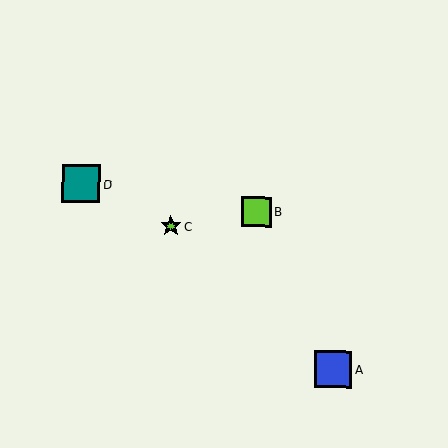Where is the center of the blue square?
The center of the blue square is at (333, 369).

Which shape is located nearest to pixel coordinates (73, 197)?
The teal square (labeled D) at (81, 184) is nearest to that location.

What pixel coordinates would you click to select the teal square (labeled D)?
Click at (81, 184) to select the teal square D.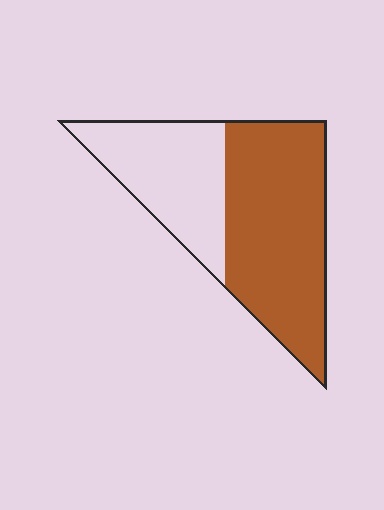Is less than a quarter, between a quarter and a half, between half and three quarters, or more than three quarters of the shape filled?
Between half and three quarters.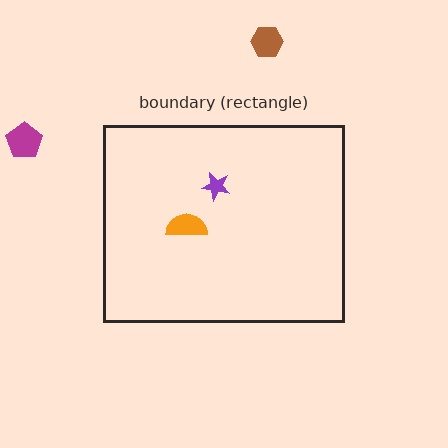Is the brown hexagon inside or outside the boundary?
Outside.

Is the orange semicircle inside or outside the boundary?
Inside.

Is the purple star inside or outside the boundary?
Inside.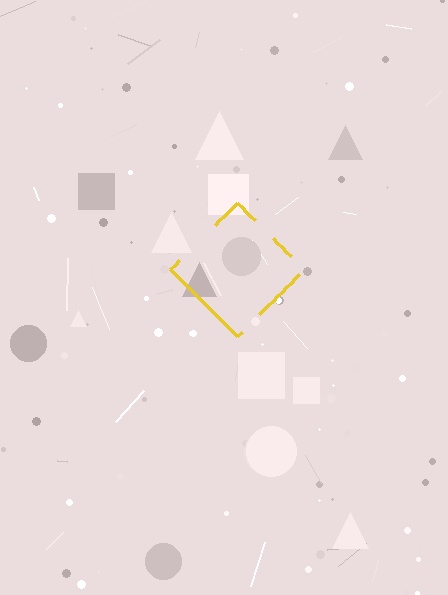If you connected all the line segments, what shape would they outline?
They would outline a diamond.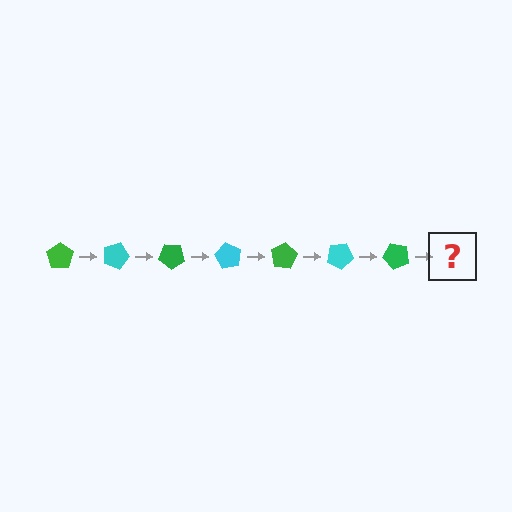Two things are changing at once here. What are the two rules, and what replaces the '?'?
The two rules are that it rotates 20 degrees each step and the color cycles through green and cyan. The '?' should be a cyan pentagon, rotated 140 degrees from the start.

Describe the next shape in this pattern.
It should be a cyan pentagon, rotated 140 degrees from the start.